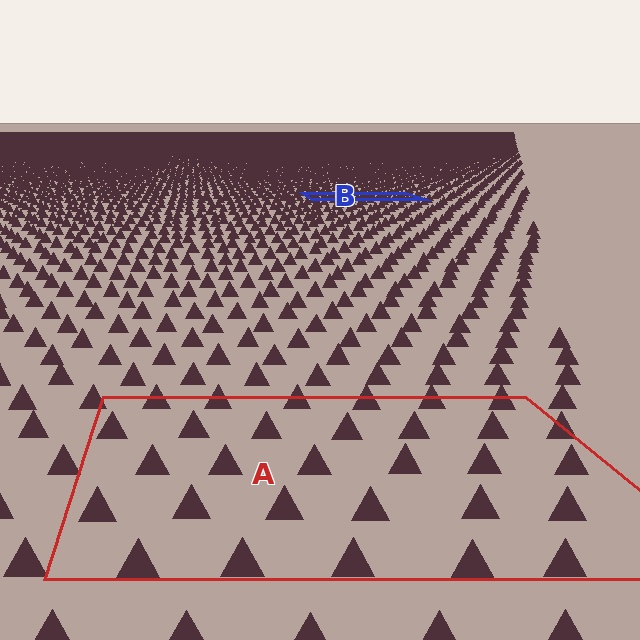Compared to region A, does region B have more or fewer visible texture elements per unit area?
Region B has more texture elements per unit area — they are packed more densely because it is farther away.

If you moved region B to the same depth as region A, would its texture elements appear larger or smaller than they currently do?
They would appear larger. At a closer depth, the same texture elements are projected at a bigger on-screen size.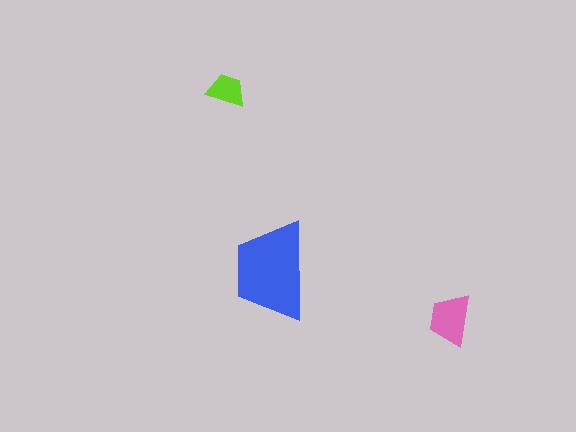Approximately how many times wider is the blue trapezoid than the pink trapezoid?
About 2 times wider.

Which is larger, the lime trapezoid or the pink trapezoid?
The pink one.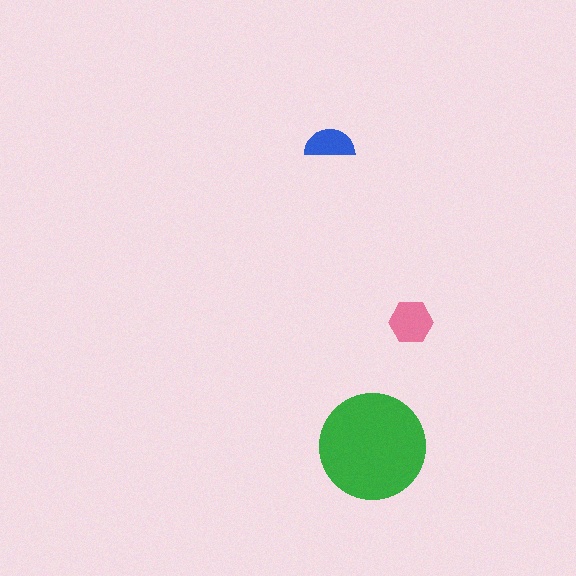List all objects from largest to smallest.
The green circle, the pink hexagon, the blue semicircle.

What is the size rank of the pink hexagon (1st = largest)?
2nd.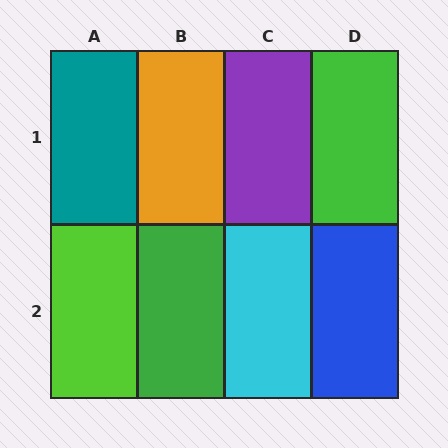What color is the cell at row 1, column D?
Green.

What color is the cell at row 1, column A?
Teal.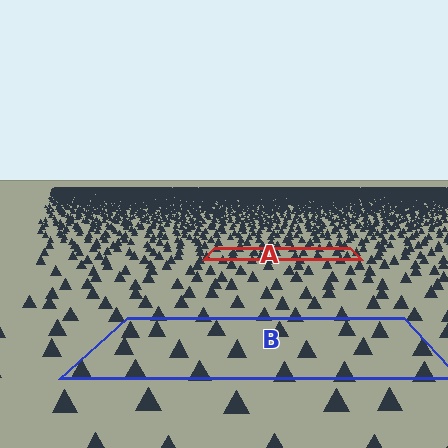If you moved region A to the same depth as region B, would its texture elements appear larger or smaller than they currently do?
They would appear larger. At a closer depth, the same texture elements are projected at a bigger on-screen size.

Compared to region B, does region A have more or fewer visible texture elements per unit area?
Region A has more texture elements per unit area — they are packed more densely because it is farther away.